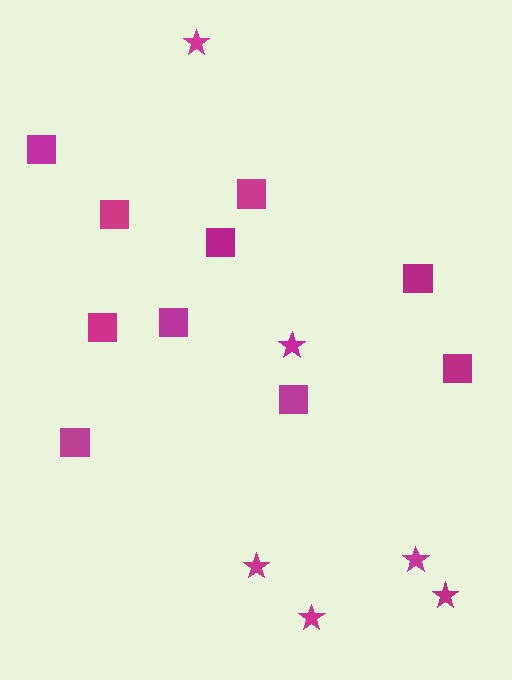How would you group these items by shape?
There are 2 groups: one group of squares (10) and one group of stars (6).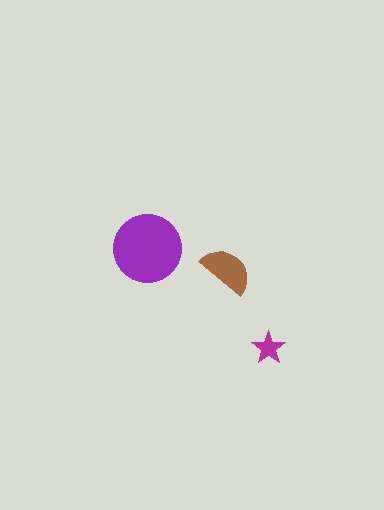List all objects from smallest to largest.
The magenta star, the brown semicircle, the purple circle.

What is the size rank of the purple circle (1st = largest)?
1st.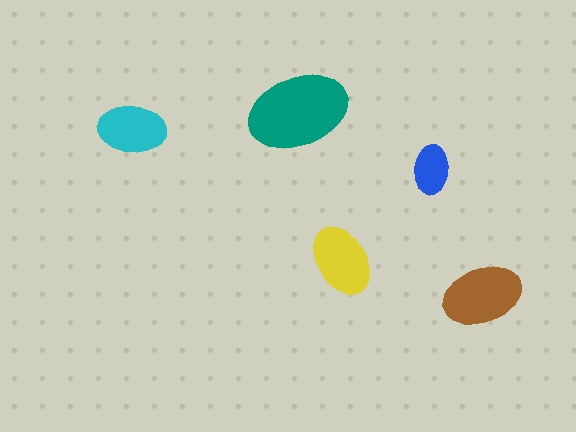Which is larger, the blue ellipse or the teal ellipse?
The teal one.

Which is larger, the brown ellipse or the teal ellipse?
The teal one.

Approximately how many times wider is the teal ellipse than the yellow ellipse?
About 1.5 times wider.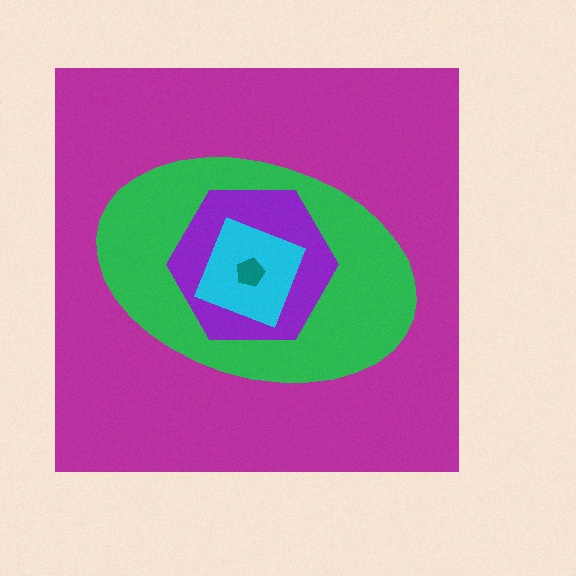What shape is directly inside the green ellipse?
The purple hexagon.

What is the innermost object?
The teal pentagon.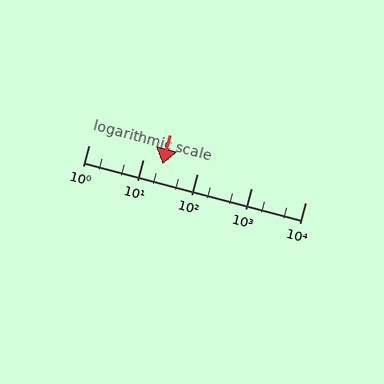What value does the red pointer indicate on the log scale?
The pointer indicates approximately 23.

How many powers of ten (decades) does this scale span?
The scale spans 4 decades, from 1 to 10000.